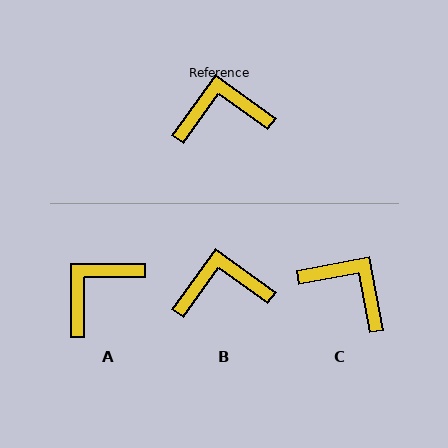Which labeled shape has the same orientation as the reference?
B.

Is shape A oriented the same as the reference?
No, it is off by about 36 degrees.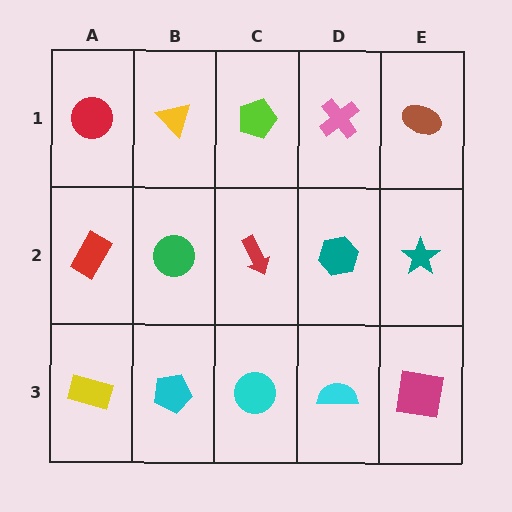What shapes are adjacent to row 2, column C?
A lime pentagon (row 1, column C), a cyan circle (row 3, column C), a green circle (row 2, column B), a teal hexagon (row 2, column D).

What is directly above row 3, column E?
A teal star.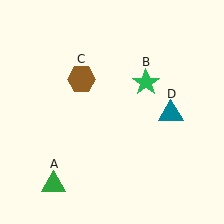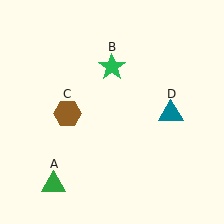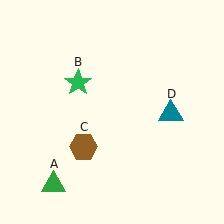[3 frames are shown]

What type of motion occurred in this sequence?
The green star (object B), brown hexagon (object C) rotated counterclockwise around the center of the scene.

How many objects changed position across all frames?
2 objects changed position: green star (object B), brown hexagon (object C).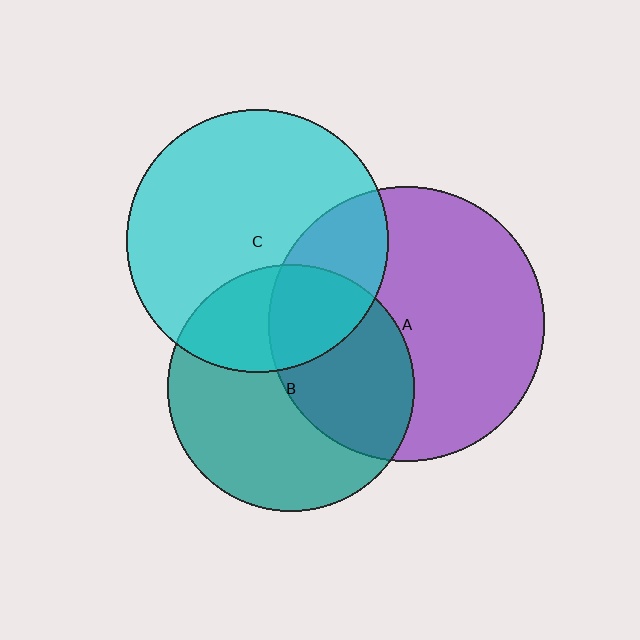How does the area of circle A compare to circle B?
Approximately 1.2 times.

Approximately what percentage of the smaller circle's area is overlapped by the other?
Approximately 25%.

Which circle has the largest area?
Circle A (purple).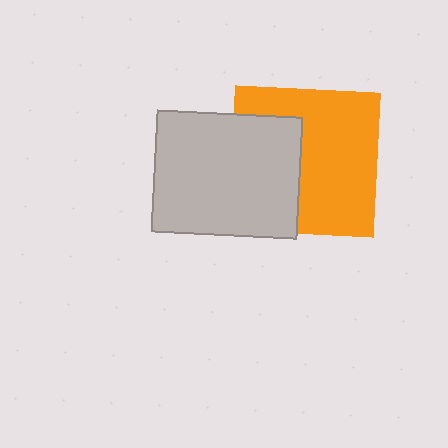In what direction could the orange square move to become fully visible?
The orange square could move right. That would shift it out from behind the light gray rectangle entirely.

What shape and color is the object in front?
The object in front is a light gray rectangle.